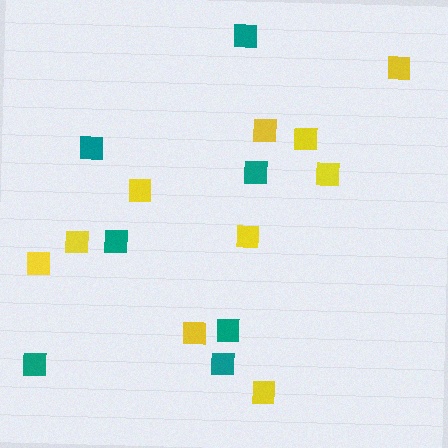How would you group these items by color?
There are 2 groups: one group of yellow squares (10) and one group of teal squares (7).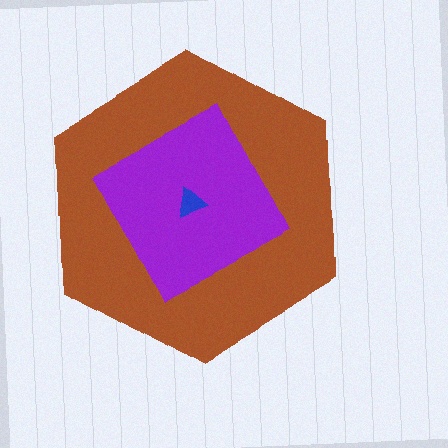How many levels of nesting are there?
3.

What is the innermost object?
The blue triangle.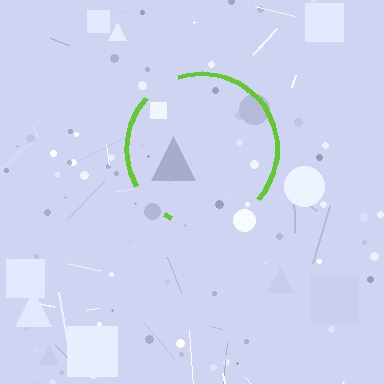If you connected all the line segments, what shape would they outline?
They would outline a circle.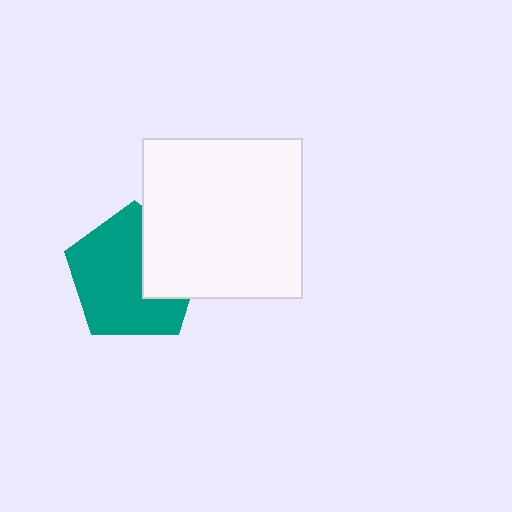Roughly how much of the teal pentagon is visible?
Most of it is visible (roughly 69%).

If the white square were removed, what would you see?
You would see the complete teal pentagon.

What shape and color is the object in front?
The object in front is a white square.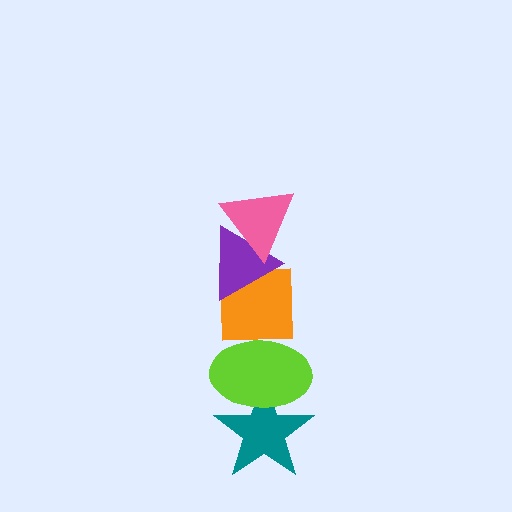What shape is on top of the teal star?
The lime ellipse is on top of the teal star.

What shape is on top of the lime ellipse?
The orange square is on top of the lime ellipse.